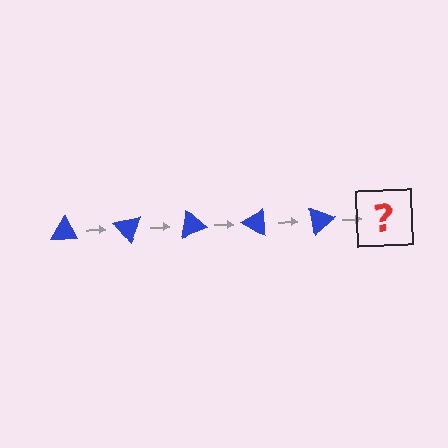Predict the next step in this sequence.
The next step is a blue triangle rotated 250 degrees.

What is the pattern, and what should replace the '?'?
The pattern is that the triangle rotates 50 degrees each step. The '?' should be a blue triangle rotated 250 degrees.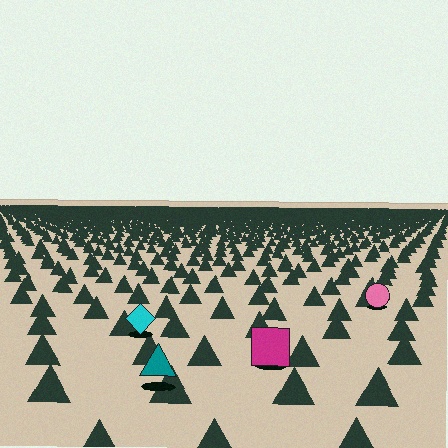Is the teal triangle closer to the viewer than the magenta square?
Yes. The teal triangle is closer — you can tell from the texture gradient: the ground texture is coarser near it.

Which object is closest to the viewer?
The teal triangle is closest. The texture marks near it are larger and more spread out.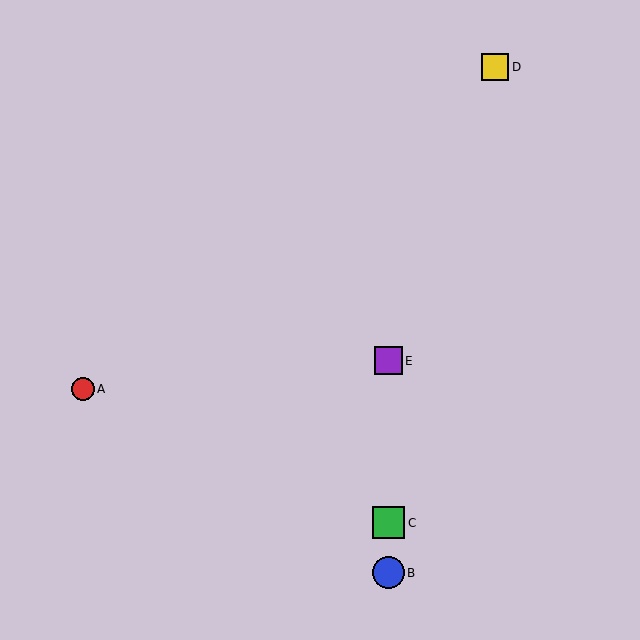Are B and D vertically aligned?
No, B is at x≈389 and D is at x≈495.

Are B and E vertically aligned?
Yes, both are at x≈389.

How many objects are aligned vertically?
3 objects (B, C, E) are aligned vertically.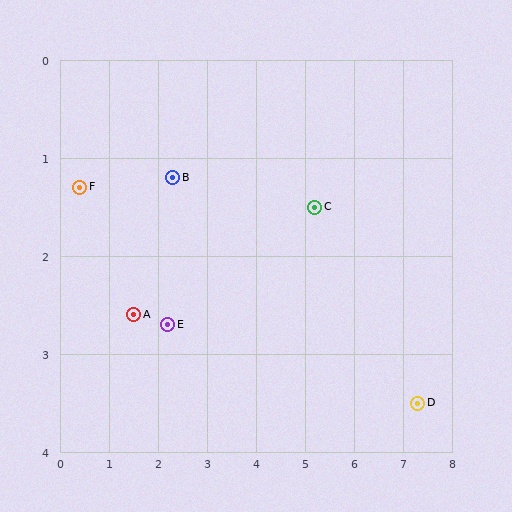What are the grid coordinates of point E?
Point E is at approximately (2.2, 2.7).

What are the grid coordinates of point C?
Point C is at approximately (5.2, 1.5).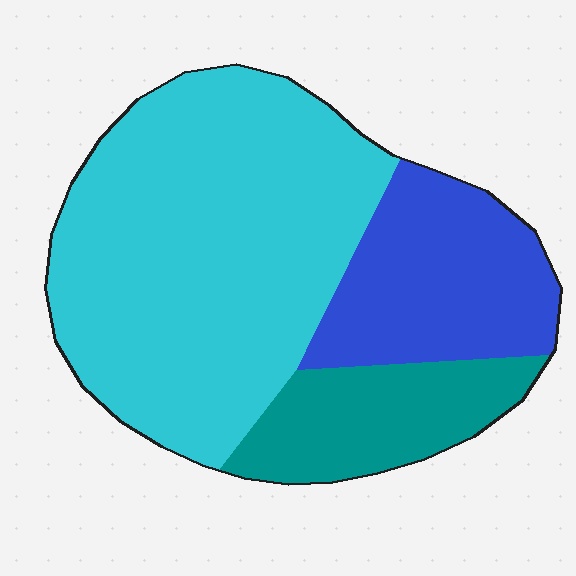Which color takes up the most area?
Cyan, at roughly 60%.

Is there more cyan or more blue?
Cyan.